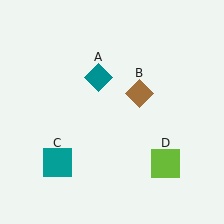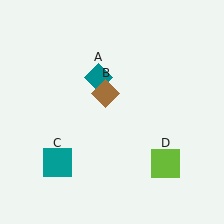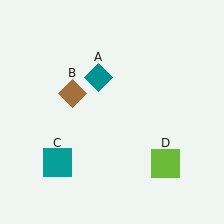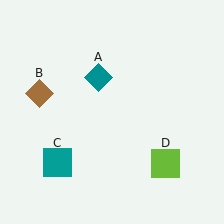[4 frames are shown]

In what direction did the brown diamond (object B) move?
The brown diamond (object B) moved left.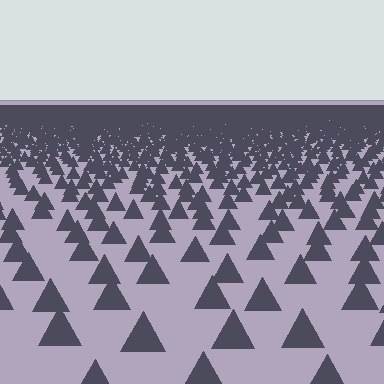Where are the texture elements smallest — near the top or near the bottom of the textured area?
Near the top.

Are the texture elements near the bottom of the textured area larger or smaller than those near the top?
Larger. Near the bottom, elements are closer to the viewer and appear at a bigger on-screen size.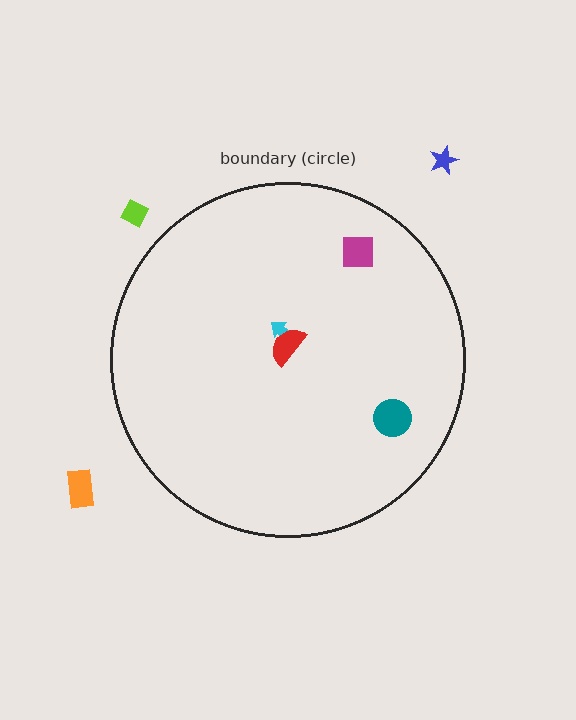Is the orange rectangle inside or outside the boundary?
Outside.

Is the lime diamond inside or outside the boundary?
Outside.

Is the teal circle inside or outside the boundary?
Inside.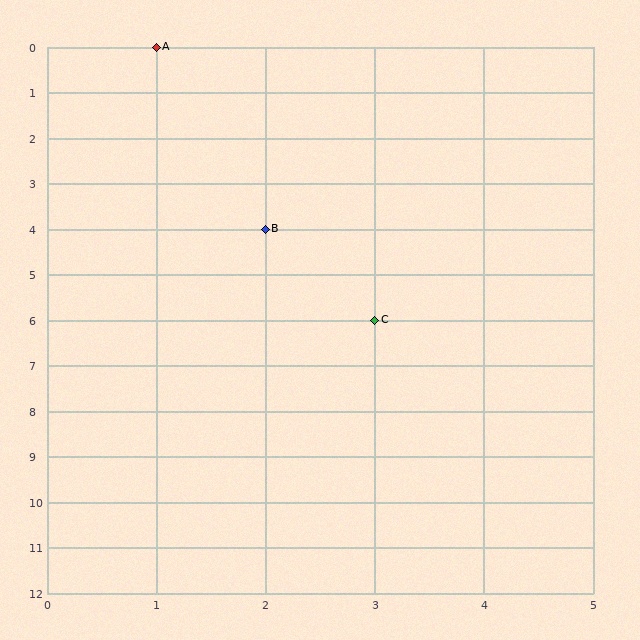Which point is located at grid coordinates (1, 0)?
Point A is at (1, 0).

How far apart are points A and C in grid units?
Points A and C are 2 columns and 6 rows apart (about 6.3 grid units diagonally).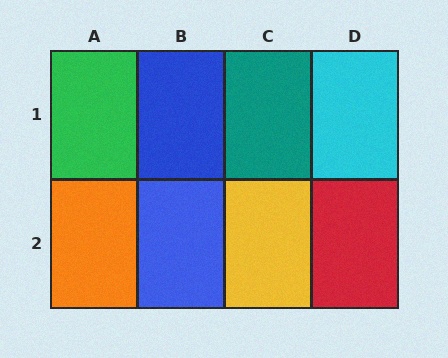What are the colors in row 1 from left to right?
Green, blue, teal, cyan.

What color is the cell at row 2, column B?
Blue.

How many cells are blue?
2 cells are blue.